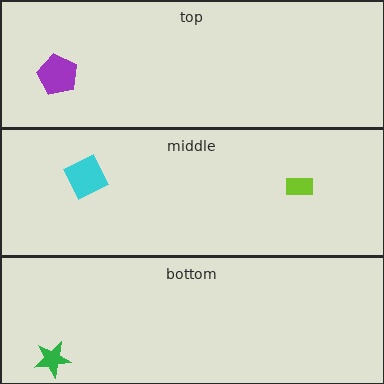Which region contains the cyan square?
The middle region.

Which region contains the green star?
The bottom region.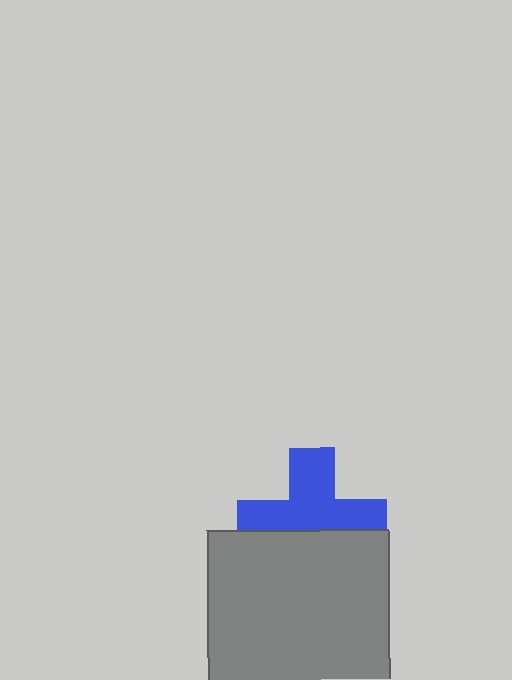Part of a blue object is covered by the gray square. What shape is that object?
It is a cross.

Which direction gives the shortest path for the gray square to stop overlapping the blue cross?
Moving down gives the shortest separation.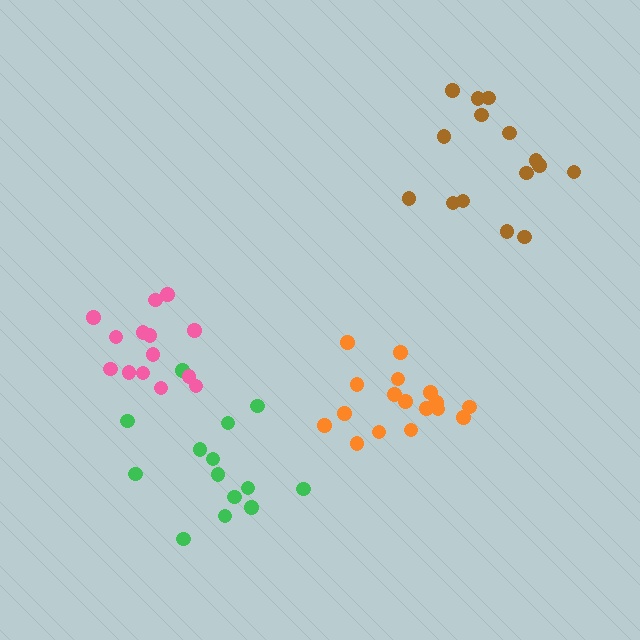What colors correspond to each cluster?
The clusters are colored: brown, green, orange, pink.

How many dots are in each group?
Group 1: 15 dots, Group 2: 14 dots, Group 3: 17 dots, Group 4: 14 dots (60 total).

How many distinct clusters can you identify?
There are 4 distinct clusters.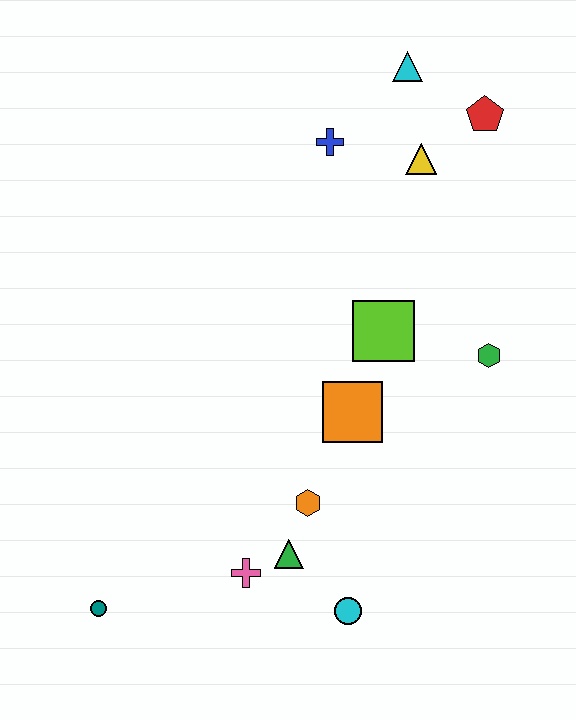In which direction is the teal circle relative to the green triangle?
The teal circle is to the left of the green triangle.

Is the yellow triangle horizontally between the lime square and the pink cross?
No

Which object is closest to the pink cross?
The green triangle is closest to the pink cross.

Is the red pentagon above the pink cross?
Yes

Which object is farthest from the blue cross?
The teal circle is farthest from the blue cross.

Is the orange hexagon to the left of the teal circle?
No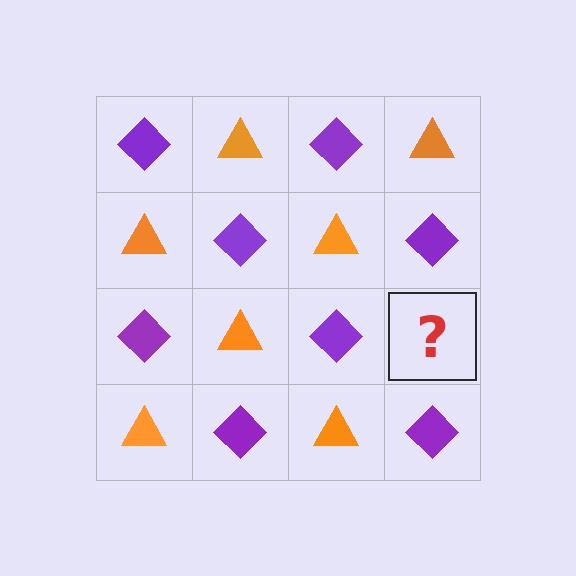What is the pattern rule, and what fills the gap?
The rule is that it alternates purple diamond and orange triangle in a checkerboard pattern. The gap should be filled with an orange triangle.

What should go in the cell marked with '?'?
The missing cell should contain an orange triangle.